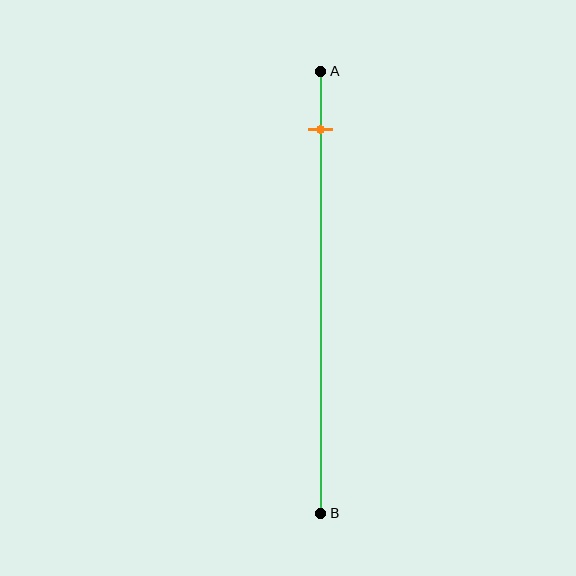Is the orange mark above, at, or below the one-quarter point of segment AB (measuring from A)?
The orange mark is above the one-quarter point of segment AB.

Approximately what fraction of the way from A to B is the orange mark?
The orange mark is approximately 15% of the way from A to B.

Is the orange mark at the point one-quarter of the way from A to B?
No, the mark is at about 15% from A, not at the 25% one-quarter point.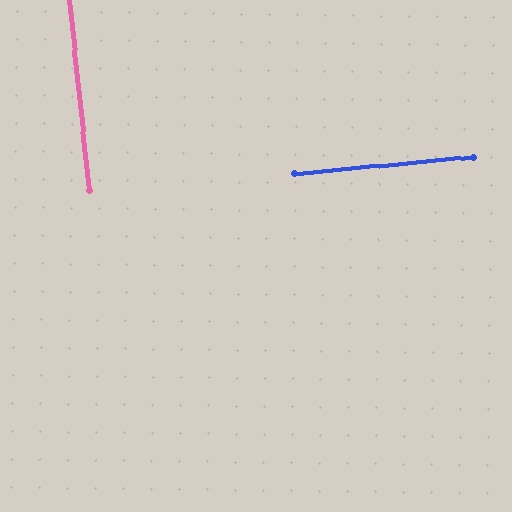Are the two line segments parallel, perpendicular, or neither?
Perpendicular — they meet at approximately 89°.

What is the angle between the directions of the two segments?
Approximately 89 degrees.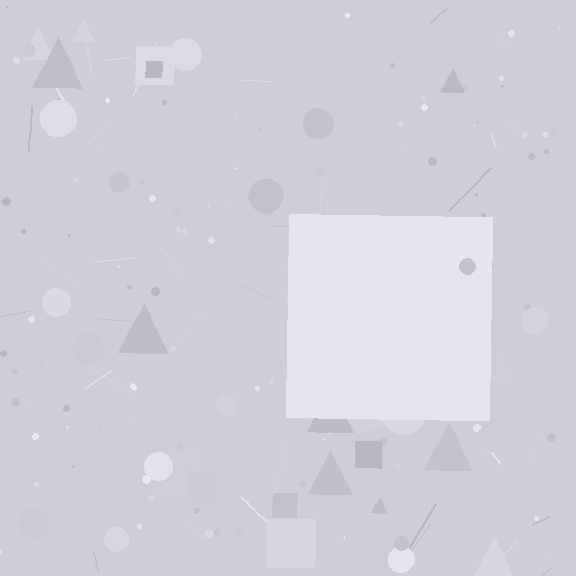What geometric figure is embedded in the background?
A square is embedded in the background.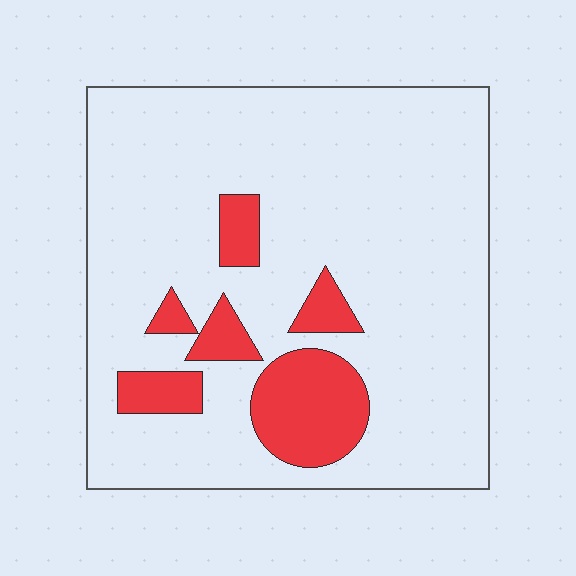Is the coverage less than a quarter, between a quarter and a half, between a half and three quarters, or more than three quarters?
Less than a quarter.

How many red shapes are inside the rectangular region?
6.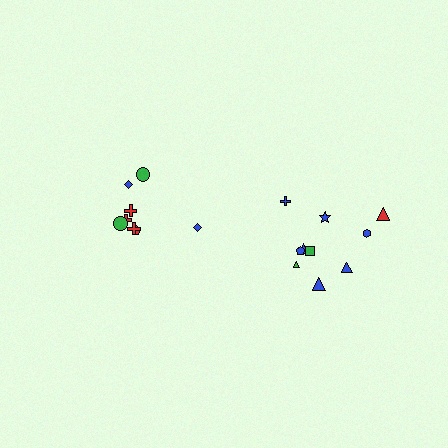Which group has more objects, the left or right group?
The right group.